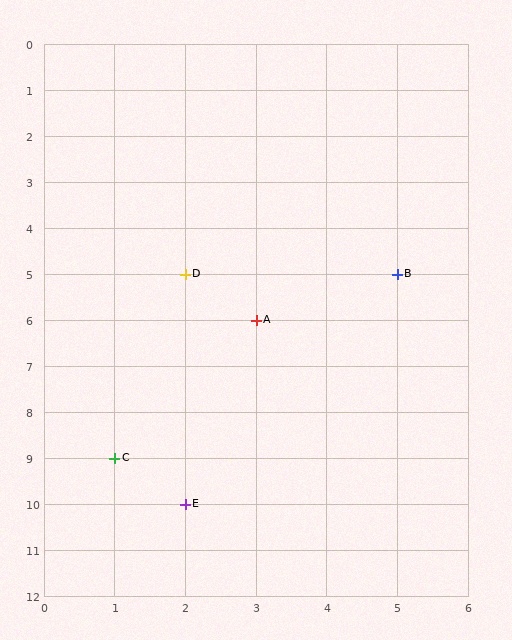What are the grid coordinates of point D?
Point D is at grid coordinates (2, 5).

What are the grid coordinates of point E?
Point E is at grid coordinates (2, 10).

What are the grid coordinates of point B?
Point B is at grid coordinates (5, 5).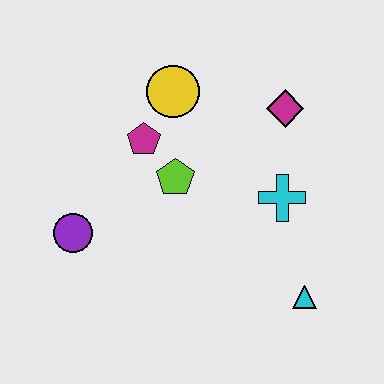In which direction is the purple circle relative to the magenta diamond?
The purple circle is to the left of the magenta diamond.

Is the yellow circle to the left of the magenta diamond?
Yes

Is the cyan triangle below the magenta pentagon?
Yes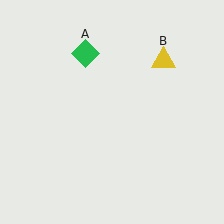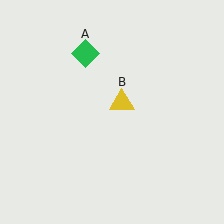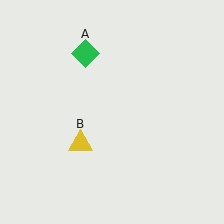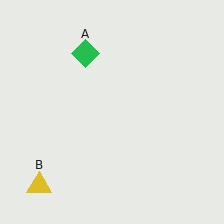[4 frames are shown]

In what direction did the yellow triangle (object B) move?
The yellow triangle (object B) moved down and to the left.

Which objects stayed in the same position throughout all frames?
Green diamond (object A) remained stationary.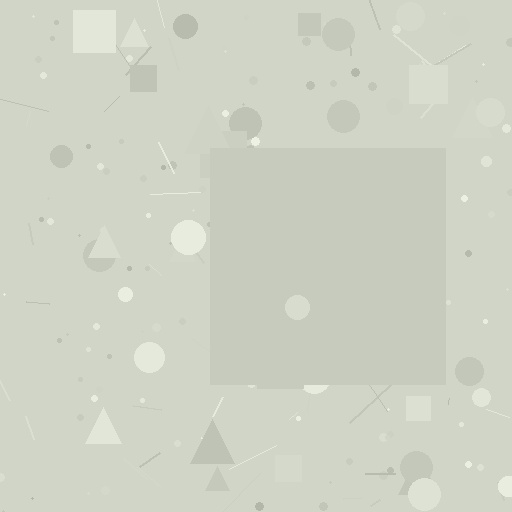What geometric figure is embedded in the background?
A square is embedded in the background.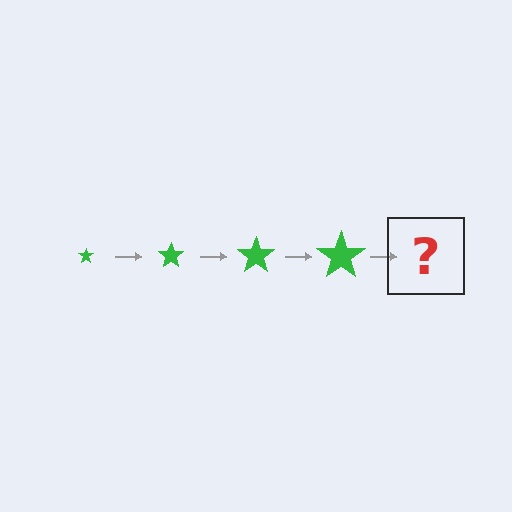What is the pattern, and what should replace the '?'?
The pattern is that the star gets progressively larger each step. The '?' should be a green star, larger than the previous one.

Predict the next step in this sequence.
The next step is a green star, larger than the previous one.